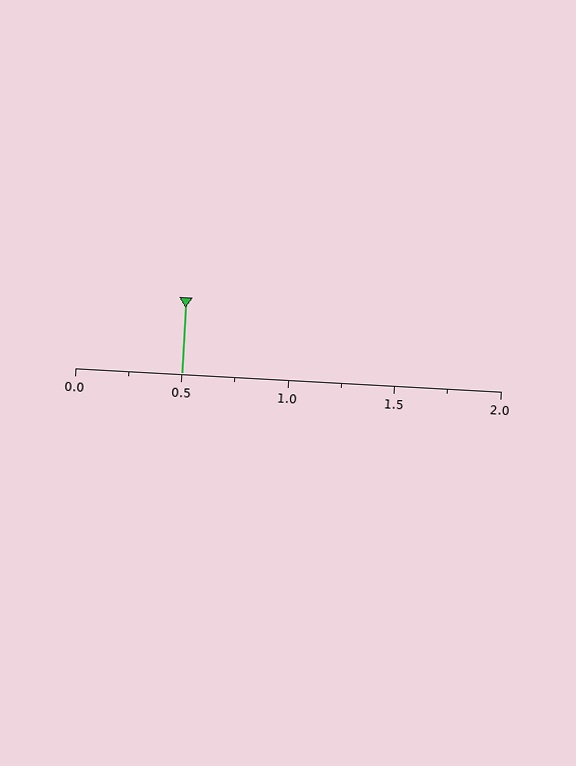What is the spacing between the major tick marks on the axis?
The major ticks are spaced 0.5 apart.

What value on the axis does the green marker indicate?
The marker indicates approximately 0.5.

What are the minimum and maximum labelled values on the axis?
The axis runs from 0.0 to 2.0.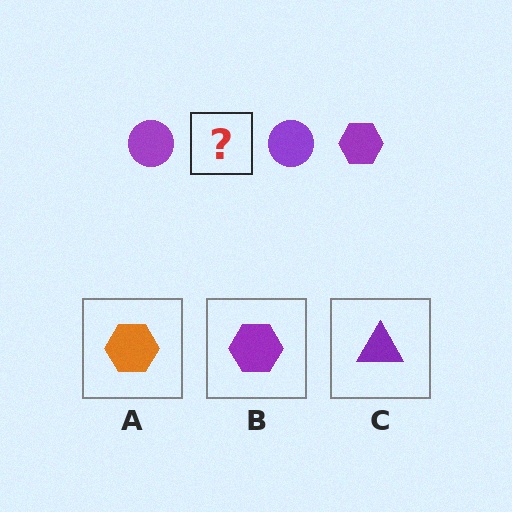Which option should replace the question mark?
Option B.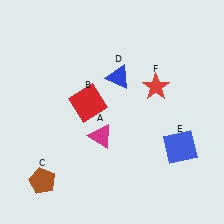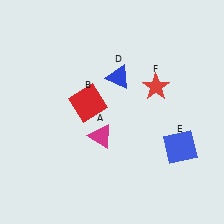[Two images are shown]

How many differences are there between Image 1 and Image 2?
There is 1 difference between the two images.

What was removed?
The brown pentagon (C) was removed in Image 2.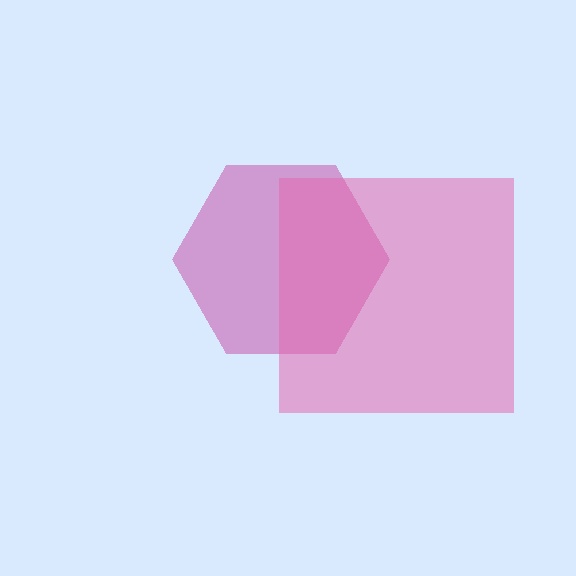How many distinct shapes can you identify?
There are 2 distinct shapes: a magenta hexagon, a pink square.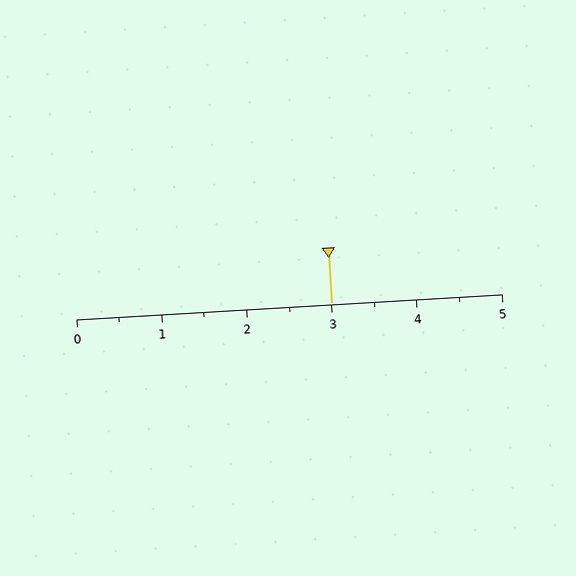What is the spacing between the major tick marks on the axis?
The major ticks are spaced 1 apart.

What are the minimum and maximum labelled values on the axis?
The axis runs from 0 to 5.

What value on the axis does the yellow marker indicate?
The marker indicates approximately 3.